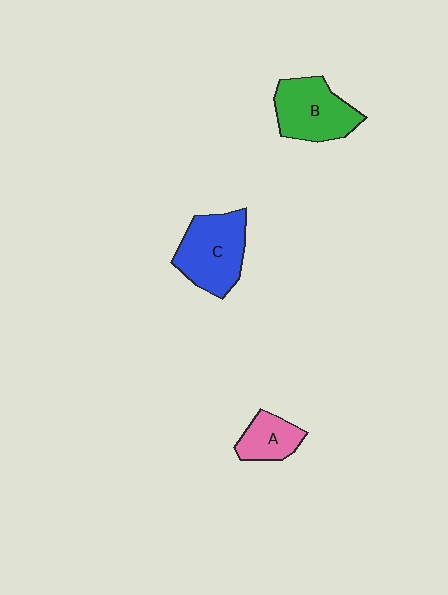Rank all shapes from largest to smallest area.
From largest to smallest: C (blue), B (green), A (pink).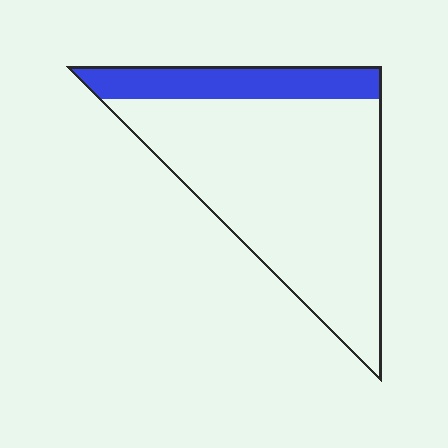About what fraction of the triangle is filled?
About one fifth (1/5).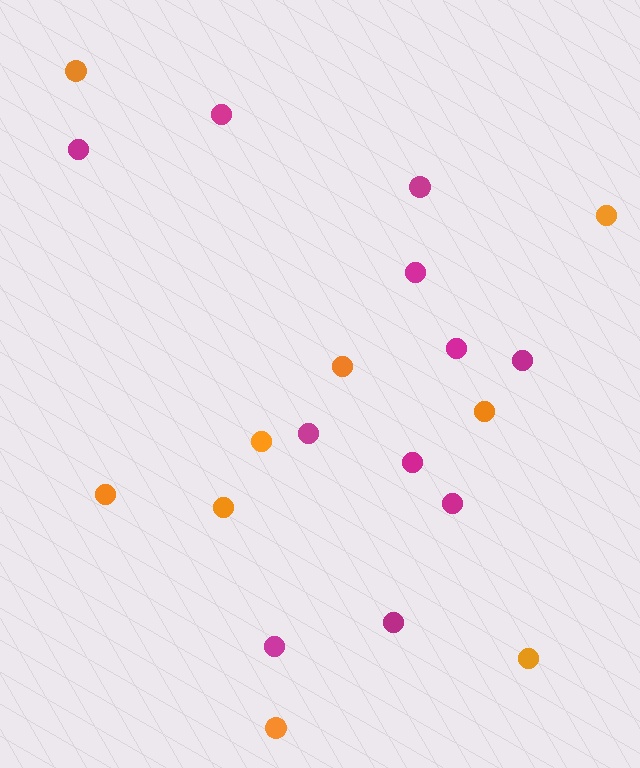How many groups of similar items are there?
There are 2 groups: one group of magenta circles (11) and one group of orange circles (9).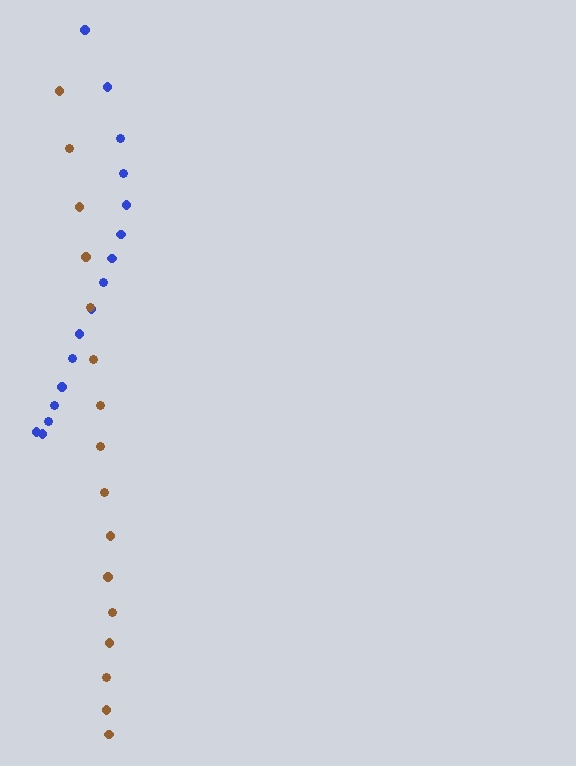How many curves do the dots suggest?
There are 2 distinct paths.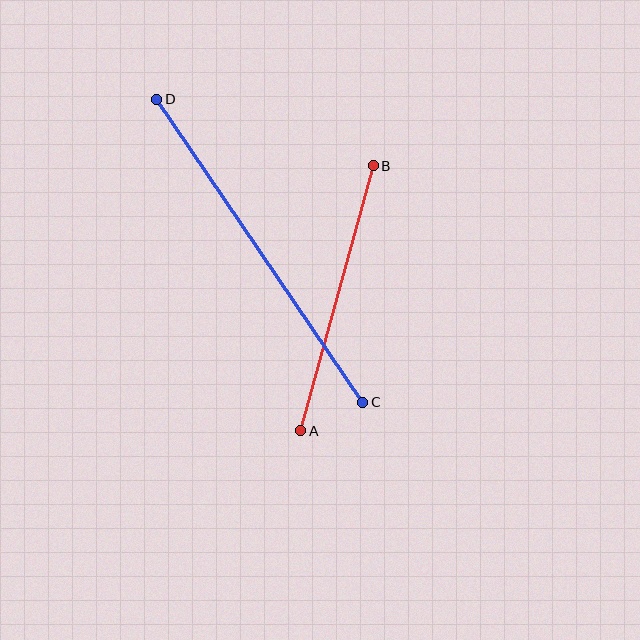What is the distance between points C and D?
The distance is approximately 366 pixels.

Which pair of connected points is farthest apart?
Points C and D are farthest apart.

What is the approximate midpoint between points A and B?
The midpoint is at approximately (337, 298) pixels.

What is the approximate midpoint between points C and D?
The midpoint is at approximately (260, 251) pixels.